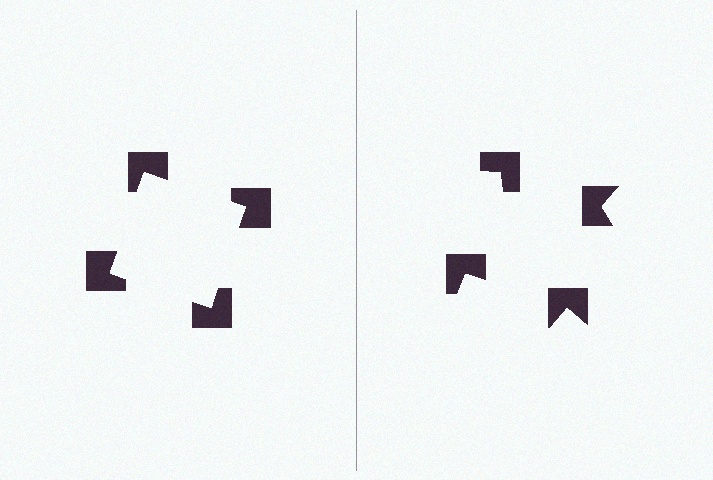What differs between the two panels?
The notched squares are positioned identically on both sides; only the wedge orientations differ. On the left they align to a square; on the right they are misaligned.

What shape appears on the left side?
An illusory square.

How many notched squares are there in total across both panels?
8 — 4 on each side.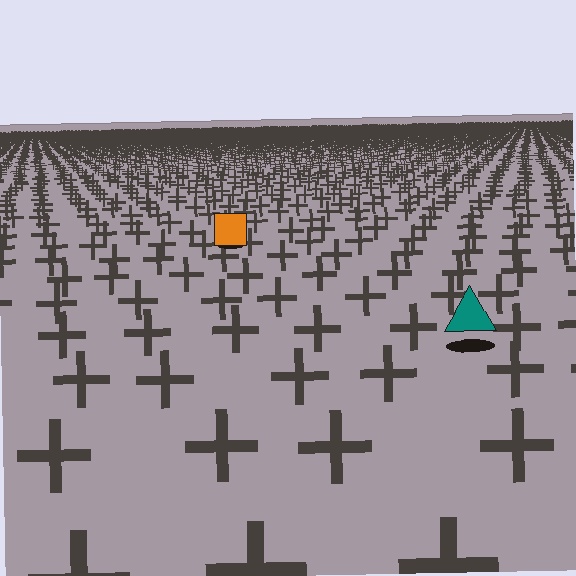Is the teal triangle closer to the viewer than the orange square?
Yes. The teal triangle is closer — you can tell from the texture gradient: the ground texture is coarser near it.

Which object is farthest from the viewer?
The orange square is farthest from the viewer. It appears smaller and the ground texture around it is denser.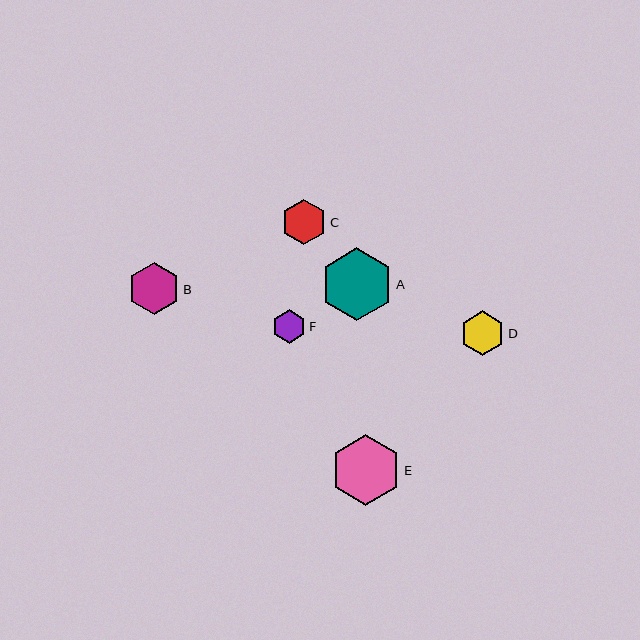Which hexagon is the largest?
Hexagon A is the largest with a size of approximately 72 pixels.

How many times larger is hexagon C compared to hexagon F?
Hexagon C is approximately 1.3 times the size of hexagon F.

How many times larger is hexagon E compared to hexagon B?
Hexagon E is approximately 1.4 times the size of hexagon B.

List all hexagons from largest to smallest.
From largest to smallest: A, E, B, C, D, F.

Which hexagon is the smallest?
Hexagon F is the smallest with a size of approximately 34 pixels.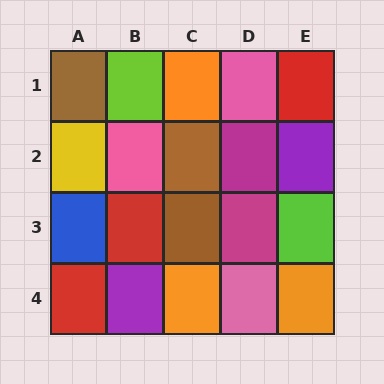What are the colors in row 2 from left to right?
Yellow, pink, brown, magenta, purple.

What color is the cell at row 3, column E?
Lime.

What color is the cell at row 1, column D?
Pink.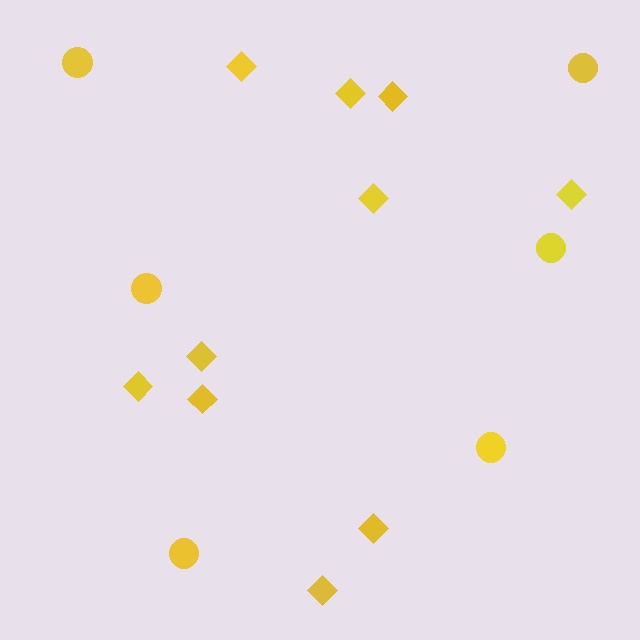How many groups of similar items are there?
There are 2 groups: one group of circles (6) and one group of diamonds (10).